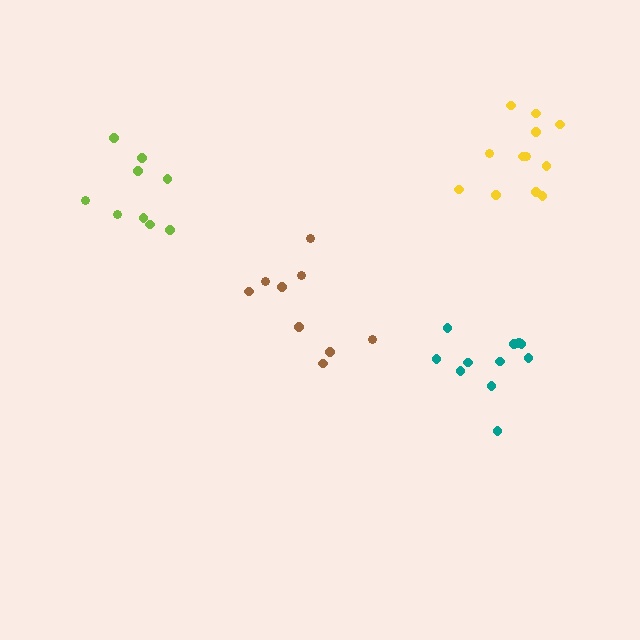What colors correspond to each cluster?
The clusters are colored: teal, yellow, brown, lime.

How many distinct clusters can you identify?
There are 4 distinct clusters.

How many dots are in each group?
Group 1: 11 dots, Group 2: 12 dots, Group 3: 9 dots, Group 4: 9 dots (41 total).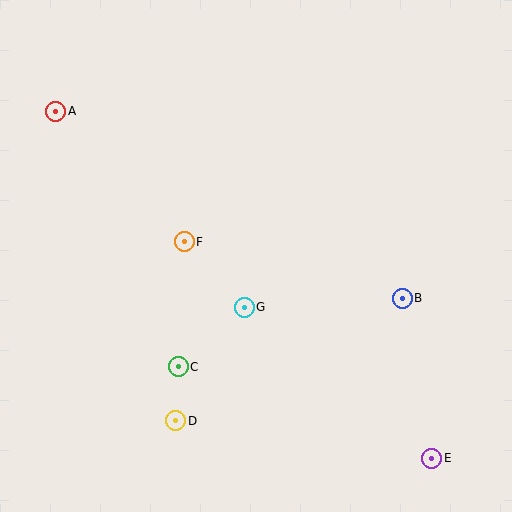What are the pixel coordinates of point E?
Point E is at (432, 458).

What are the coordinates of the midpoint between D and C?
The midpoint between D and C is at (177, 394).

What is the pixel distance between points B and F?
The distance between B and F is 225 pixels.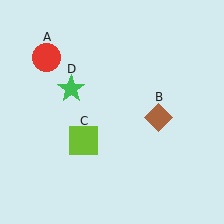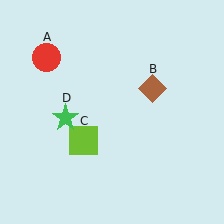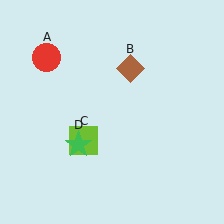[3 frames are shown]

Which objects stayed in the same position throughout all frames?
Red circle (object A) and lime square (object C) remained stationary.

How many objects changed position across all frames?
2 objects changed position: brown diamond (object B), green star (object D).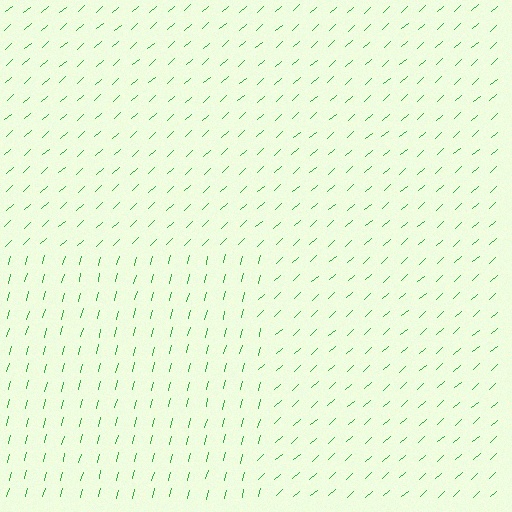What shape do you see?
I see a rectangle.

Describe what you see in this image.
The image is filled with small green line segments. A rectangle region in the image has lines oriented differently from the surrounding lines, creating a visible texture boundary.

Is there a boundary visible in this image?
Yes, there is a texture boundary formed by a change in line orientation.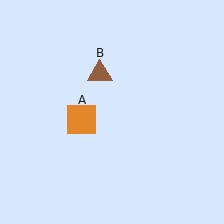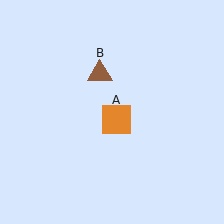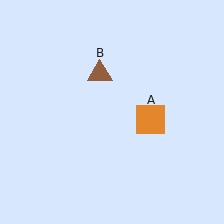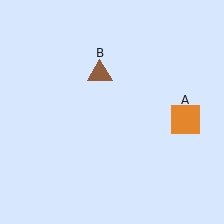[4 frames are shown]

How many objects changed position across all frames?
1 object changed position: orange square (object A).